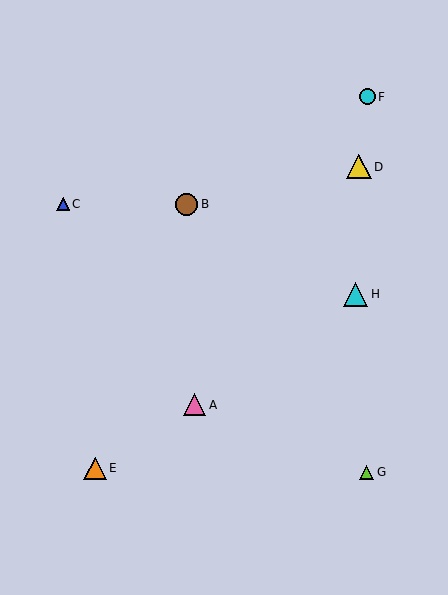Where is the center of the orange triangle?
The center of the orange triangle is at (95, 468).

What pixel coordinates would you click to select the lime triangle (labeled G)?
Click at (366, 472) to select the lime triangle G.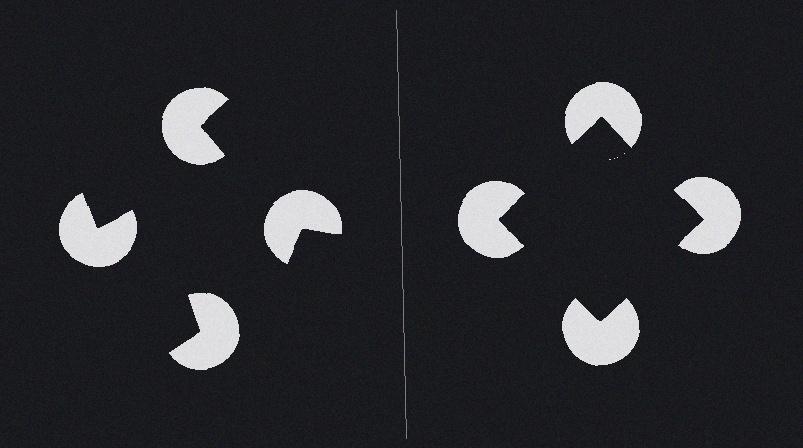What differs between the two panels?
The pac-man discs are positioned identically on both sides; only the wedge orientations differ. On the right they align to a square; on the left they are misaligned.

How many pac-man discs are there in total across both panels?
8 — 4 on each side.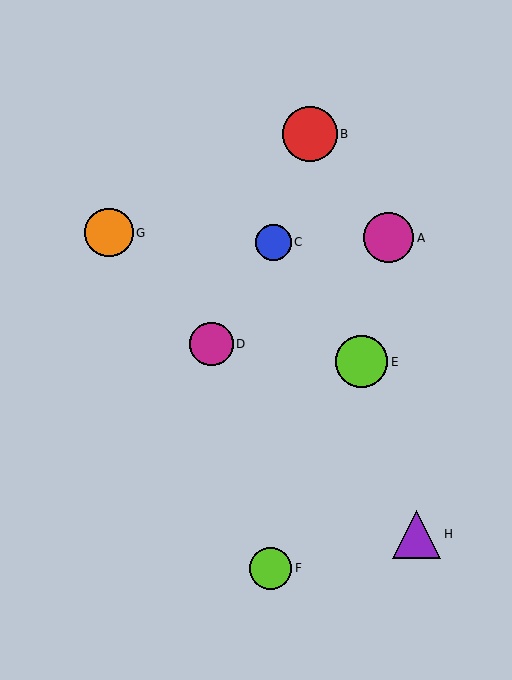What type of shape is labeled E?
Shape E is a lime circle.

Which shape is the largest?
The red circle (labeled B) is the largest.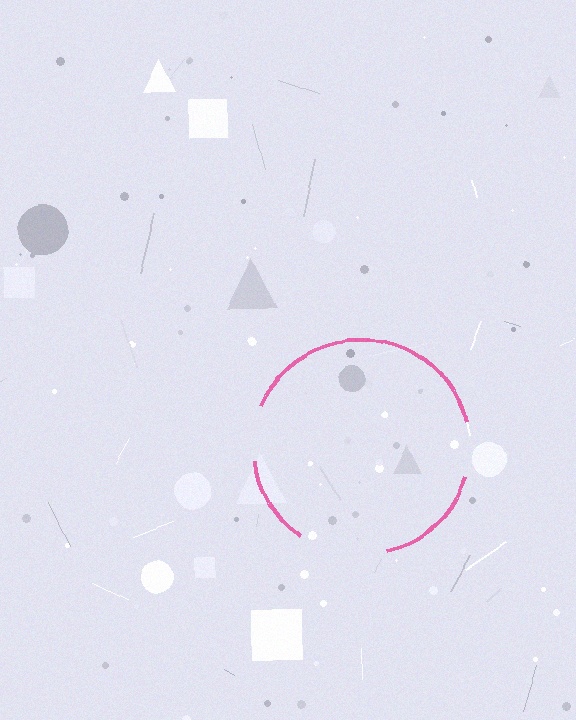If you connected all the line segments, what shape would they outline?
They would outline a circle.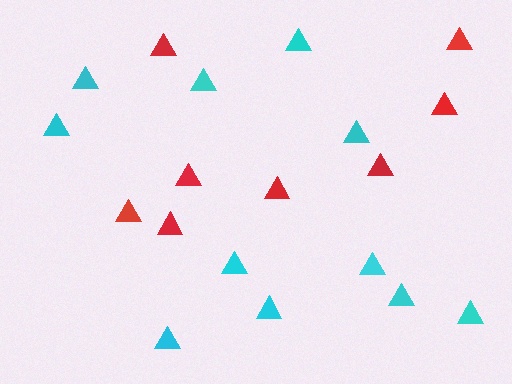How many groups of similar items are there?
There are 2 groups: one group of red triangles (8) and one group of cyan triangles (11).